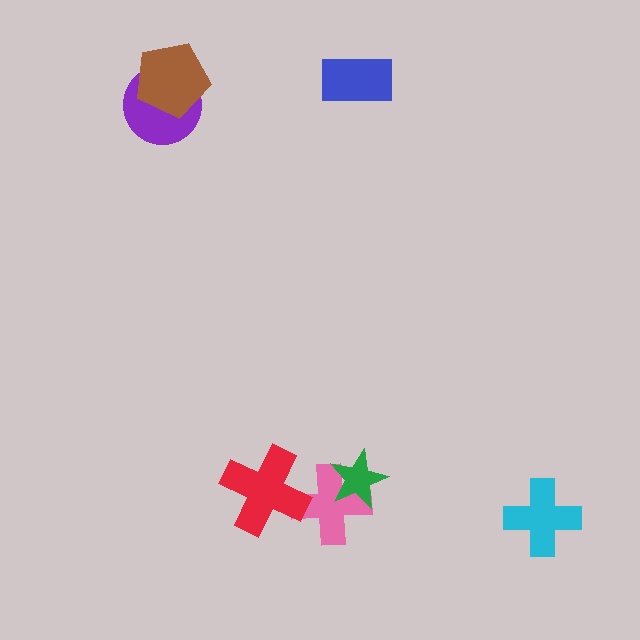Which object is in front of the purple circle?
The brown pentagon is in front of the purple circle.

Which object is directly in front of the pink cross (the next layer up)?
The red cross is directly in front of the pink cross.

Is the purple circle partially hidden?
Yes, it is partially covered by another shape.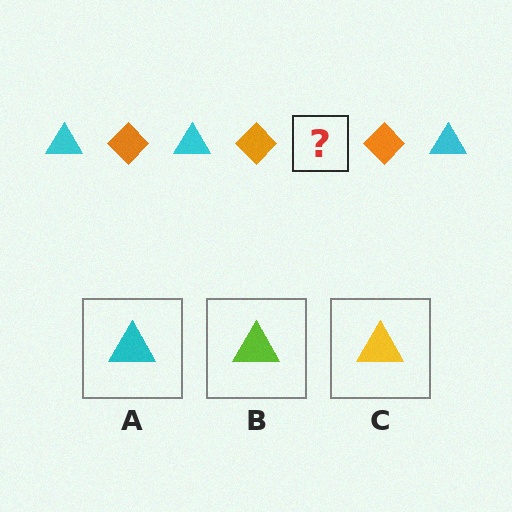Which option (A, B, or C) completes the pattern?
A.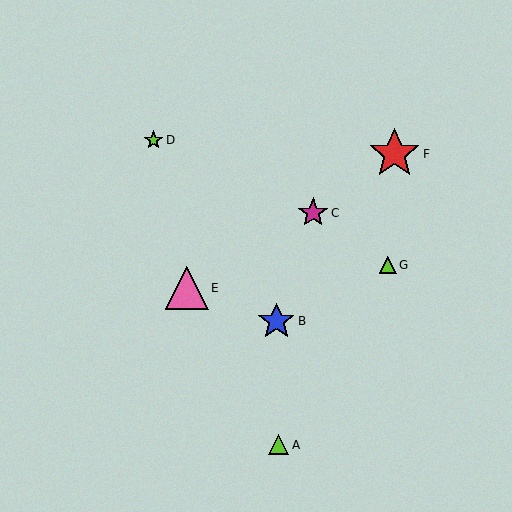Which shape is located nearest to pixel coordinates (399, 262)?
The lime triangle (labeled G) at (388, 265) is nearest to that location.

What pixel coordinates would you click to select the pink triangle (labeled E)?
Click at (187, 288) to select the pink triangle E.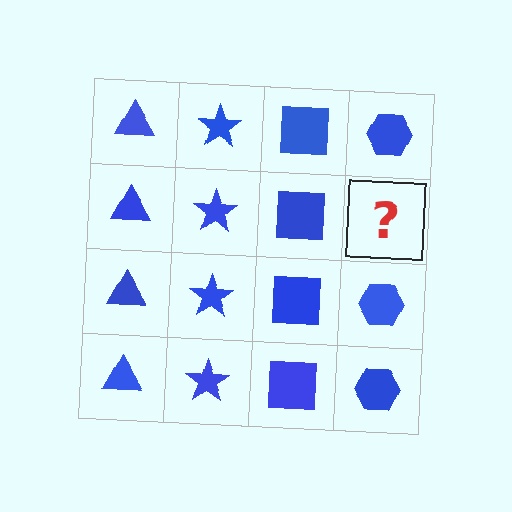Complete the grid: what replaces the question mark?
The question mark should be replaced with a blue hexagon.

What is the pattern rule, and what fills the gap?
The rule is that each column has a consistent shape. The gap should be filled with a blue hexagon.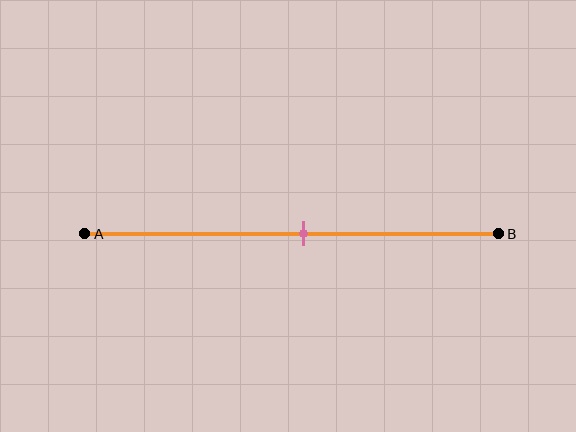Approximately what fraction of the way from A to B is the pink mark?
The pink mark is approximately 55% of the way from A to B.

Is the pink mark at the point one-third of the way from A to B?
No, the mark is at about 55% from A, not at the 33% one-third point.